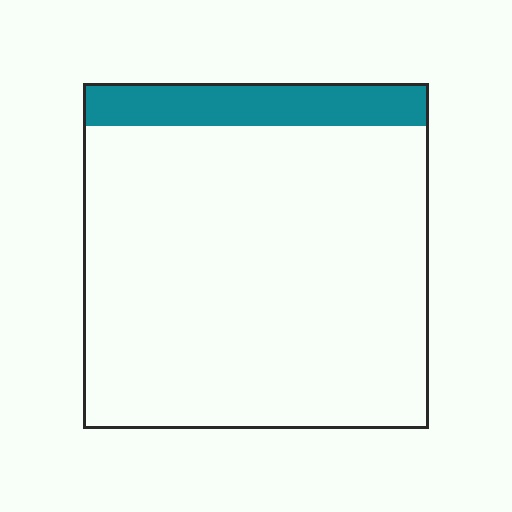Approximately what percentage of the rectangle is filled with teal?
Approximately 10%.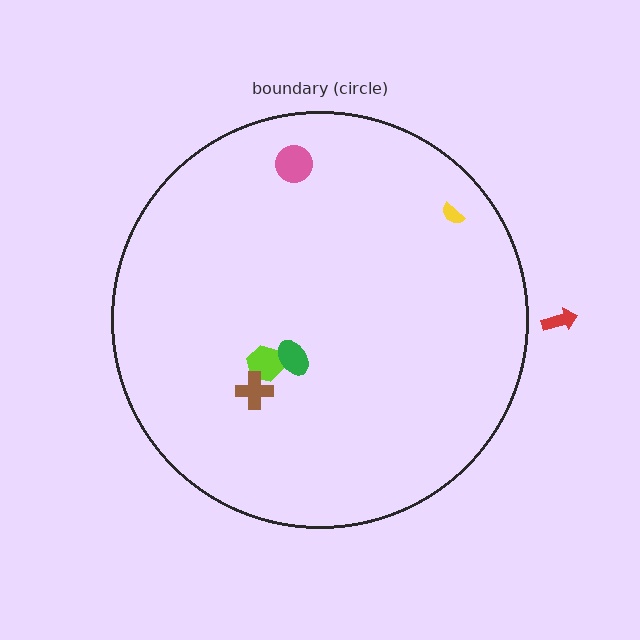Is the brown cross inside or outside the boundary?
Inside.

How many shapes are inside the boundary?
5 inside, 1 outside.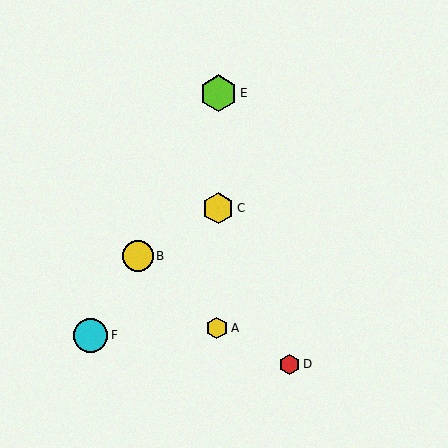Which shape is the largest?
The lime hexagon (labeled E) is the largest.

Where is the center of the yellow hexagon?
The center of the yellow hexagon is at (217, 328).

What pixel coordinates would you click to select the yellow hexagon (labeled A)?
Click at (217, 328) to select the yellow hexagon A.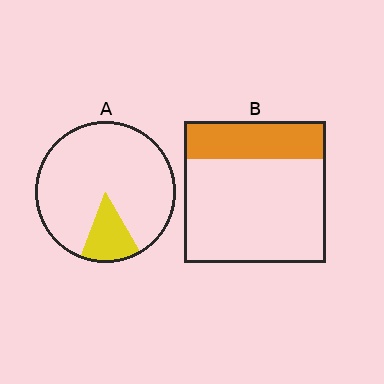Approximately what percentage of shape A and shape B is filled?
A is approximately 15% and B is approximately 25%.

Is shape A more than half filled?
No.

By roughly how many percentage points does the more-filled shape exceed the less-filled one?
By roughly 10 percentage points (B over A).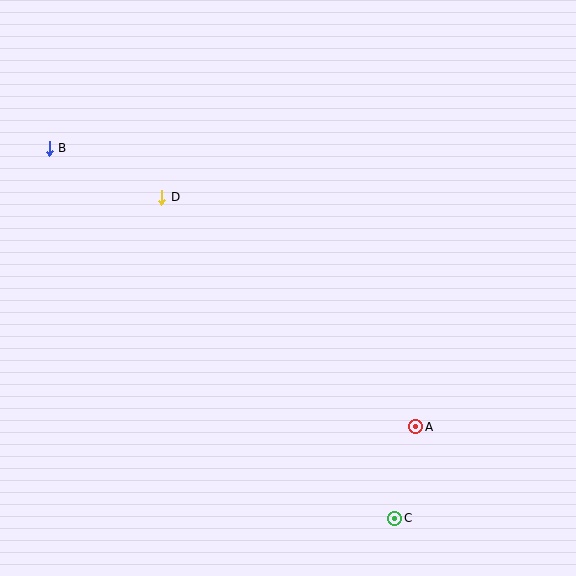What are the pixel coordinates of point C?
Point C is at (395, 518).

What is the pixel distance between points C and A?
The distance between C and A is 94 pixels.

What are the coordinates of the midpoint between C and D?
The midpoint between C and D is at (278, 358).